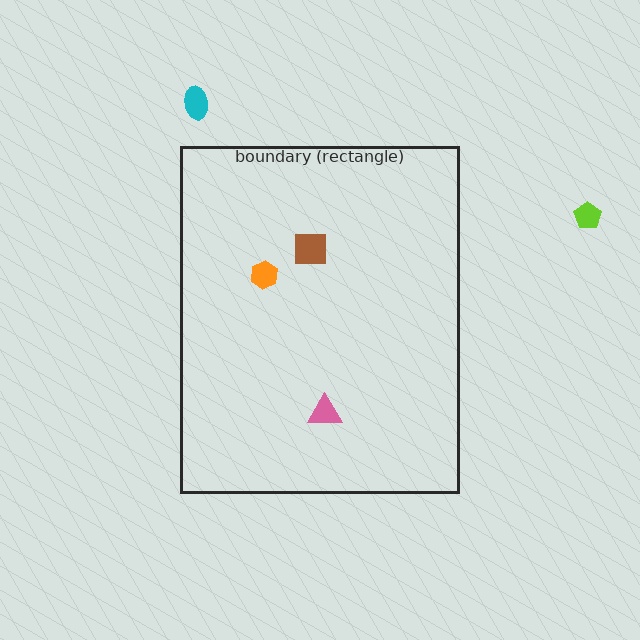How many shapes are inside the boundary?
3 inside, 2 outside.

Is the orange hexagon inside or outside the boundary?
Inside.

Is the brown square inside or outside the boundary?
Inside.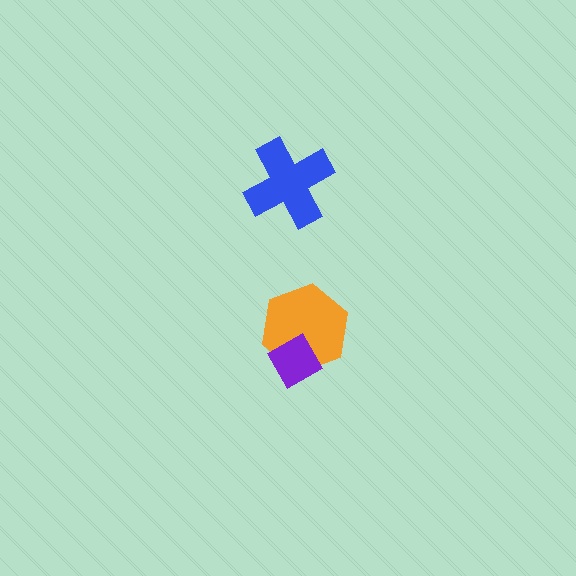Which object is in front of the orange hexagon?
The purple diamond is in front of the orange hexagon.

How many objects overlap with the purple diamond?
1 object overlaps with the purple diamond.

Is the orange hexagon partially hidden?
Yes, it is partially covered by another shape.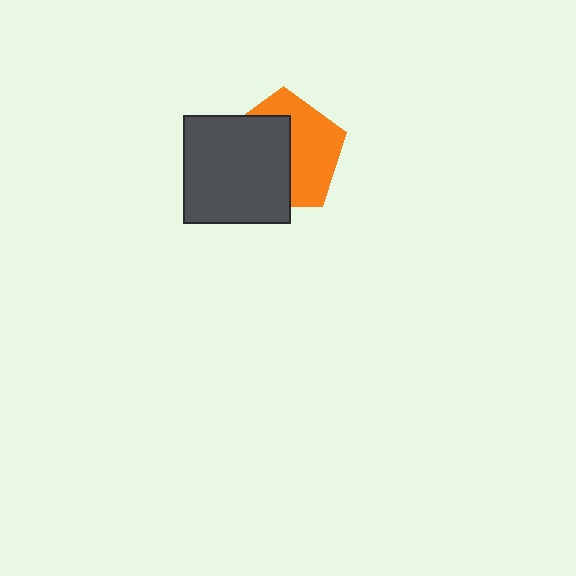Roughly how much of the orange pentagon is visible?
About half of it is visible (roughly 49%).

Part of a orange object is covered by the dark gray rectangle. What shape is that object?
It is a pentagon.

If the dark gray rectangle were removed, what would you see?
You would see the complete orange pentagon.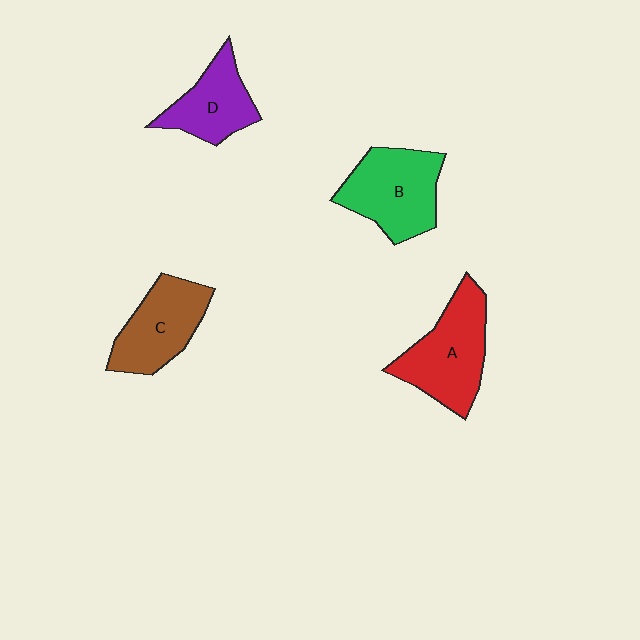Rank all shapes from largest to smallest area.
From largest to smallest: A (red), B (green), C (brown), D (purple).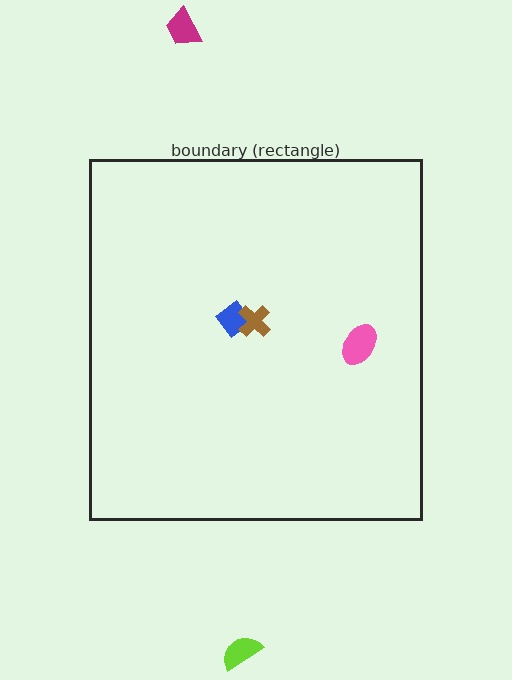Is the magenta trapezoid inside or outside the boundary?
Outside.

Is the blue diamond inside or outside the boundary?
Inside.